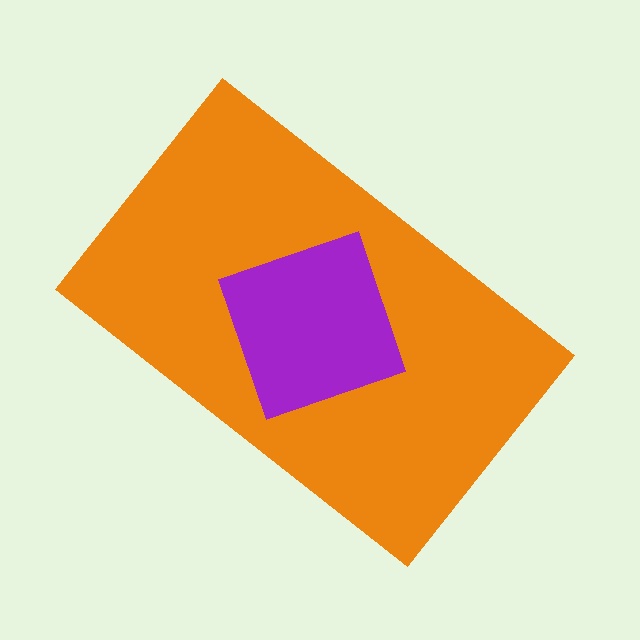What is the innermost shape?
The purple square.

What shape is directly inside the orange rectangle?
The purple square.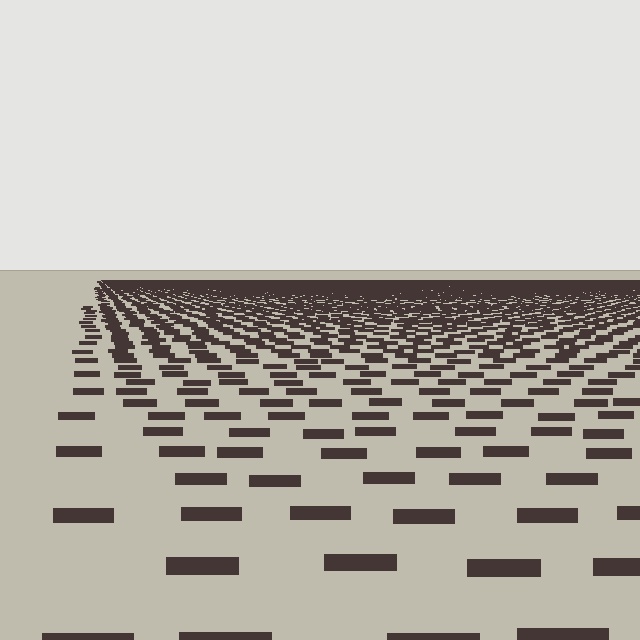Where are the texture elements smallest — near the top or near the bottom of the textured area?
Near the top.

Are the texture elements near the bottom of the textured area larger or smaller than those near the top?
Larger. Near the bottom, elements are closer to the viewer and appear at a bigger on-screen size.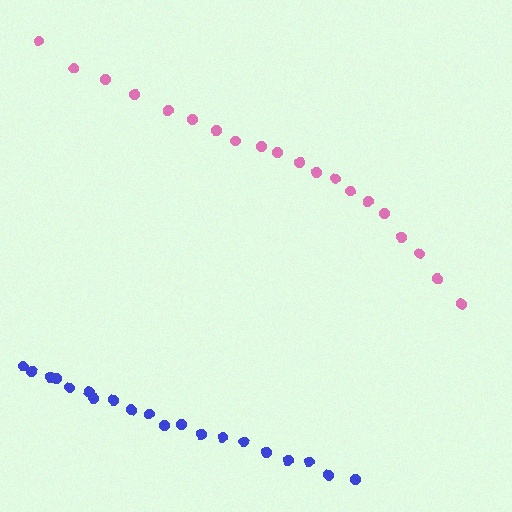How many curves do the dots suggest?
There are 2 distinct paths.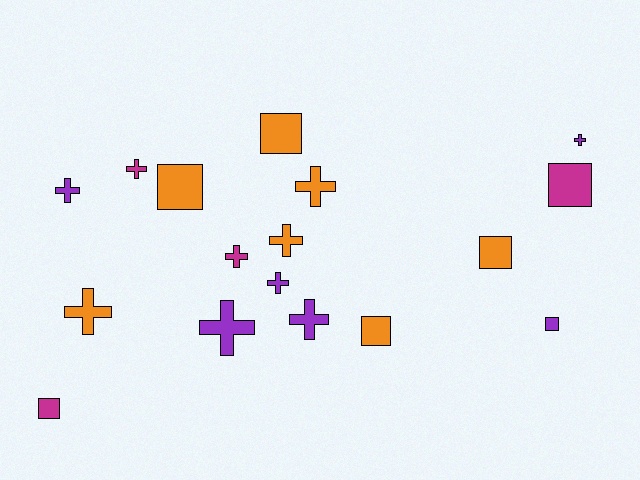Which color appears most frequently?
Orange, with 7 objects.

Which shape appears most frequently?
Cross, with 10 objects.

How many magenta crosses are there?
There are 2 magenta crosses.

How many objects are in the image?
There are 17 objects.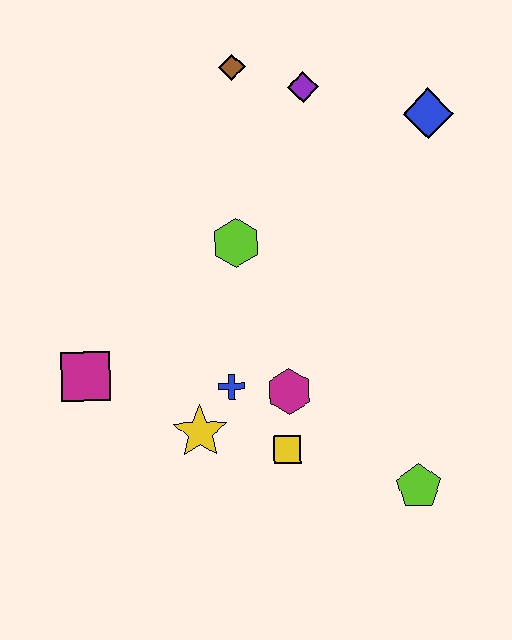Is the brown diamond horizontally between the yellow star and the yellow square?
Yes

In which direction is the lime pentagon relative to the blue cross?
The lime pentagon is to the right of the blue cross.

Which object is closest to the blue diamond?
The purple diamond is closest to the blue diamond.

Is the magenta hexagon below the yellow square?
No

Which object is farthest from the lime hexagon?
The lime pentagon is farthest from the lime hexagon.